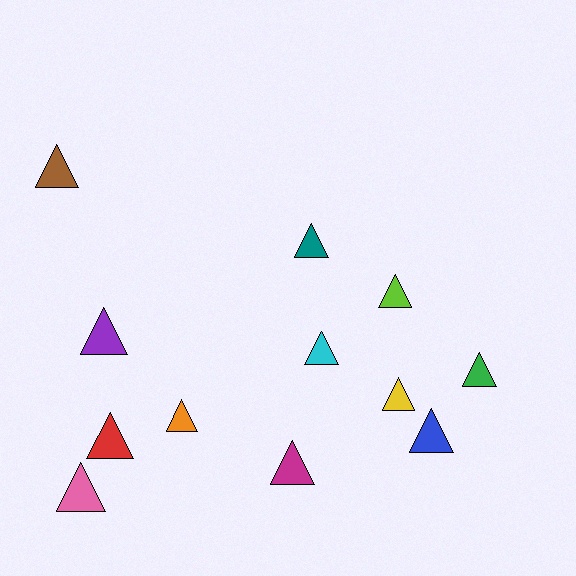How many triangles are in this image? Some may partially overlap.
There are 12 triangles.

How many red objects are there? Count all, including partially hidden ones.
There is 1 red object.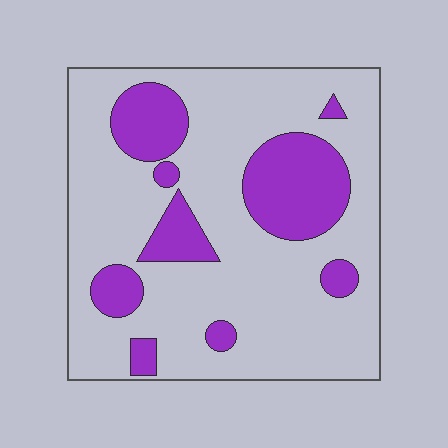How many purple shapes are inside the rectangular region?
9.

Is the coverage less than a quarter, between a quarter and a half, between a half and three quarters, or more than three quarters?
Less than a quarter.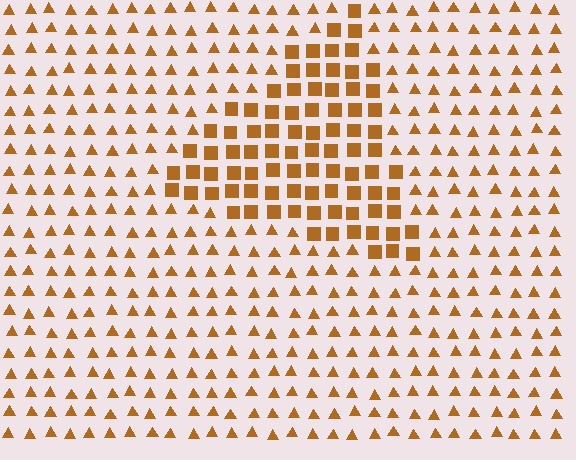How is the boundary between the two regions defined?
The boundary is defined by a change in element shape: squares inside vs. triangles outside. All elements share the same color and spacing.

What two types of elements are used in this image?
The image uses squares inside the triangle region and triangles outside it.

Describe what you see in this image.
The image is filled with small brown elements arranged in a uniform grid. A triangle-shaped region contains squares, while the surrounding area contains triangles. The boundary is defined purely by the change in element shape.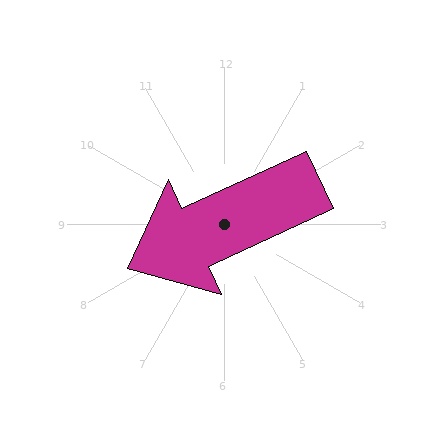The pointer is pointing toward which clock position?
Roughly 8 o'clock.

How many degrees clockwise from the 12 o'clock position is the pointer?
Approximately 245 degrees.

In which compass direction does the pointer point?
Southwest.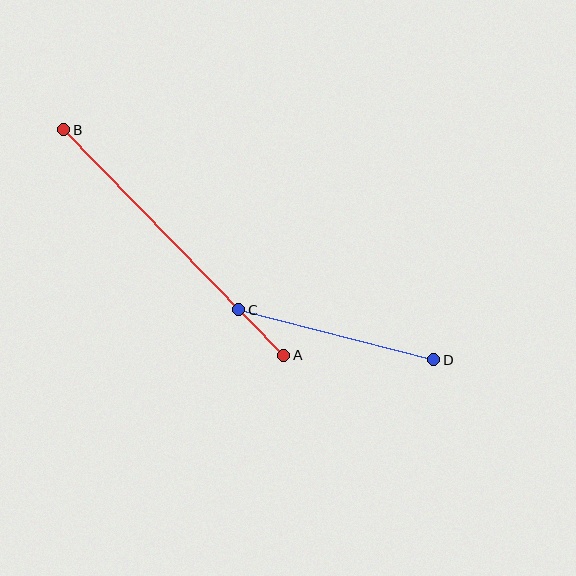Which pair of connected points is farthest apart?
Points A and B are farthest apart.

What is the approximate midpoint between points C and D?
The midpoint is at approximately (336, 335) pixels.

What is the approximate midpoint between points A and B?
The midpoint is at approximately (174, 243) pixels.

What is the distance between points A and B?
The distance is approximately 315 pixels.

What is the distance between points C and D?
The distance is approximately 201 pixels.